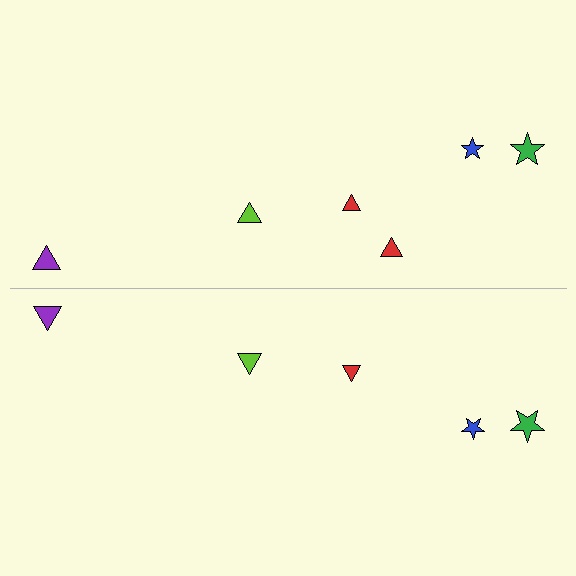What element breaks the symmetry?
A red triangle is missing from the bottom side.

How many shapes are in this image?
There are 11 shapes in this image.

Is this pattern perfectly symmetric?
No, the pattern is not perfectly symmetric. A red triangle is missing from the bottom side.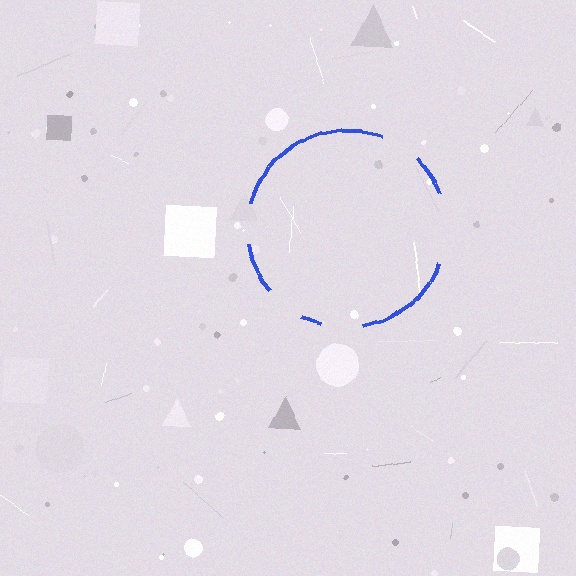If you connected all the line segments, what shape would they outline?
They would outline a circle.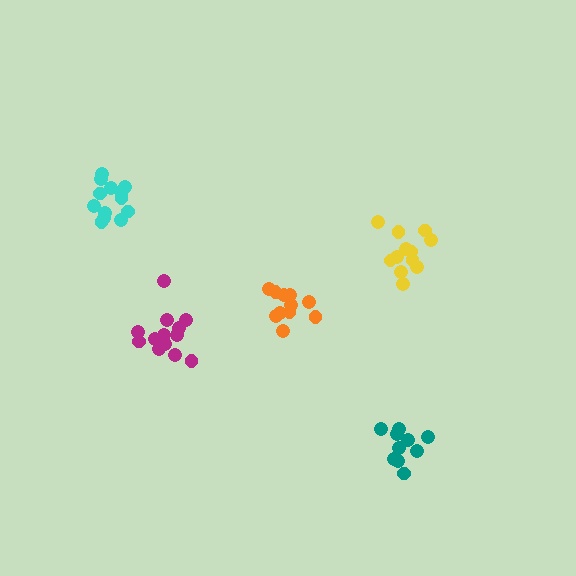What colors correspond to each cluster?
The clusters are colored: yellow, teal, orange, cyan, magenta.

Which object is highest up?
The cyan cluster is topmost.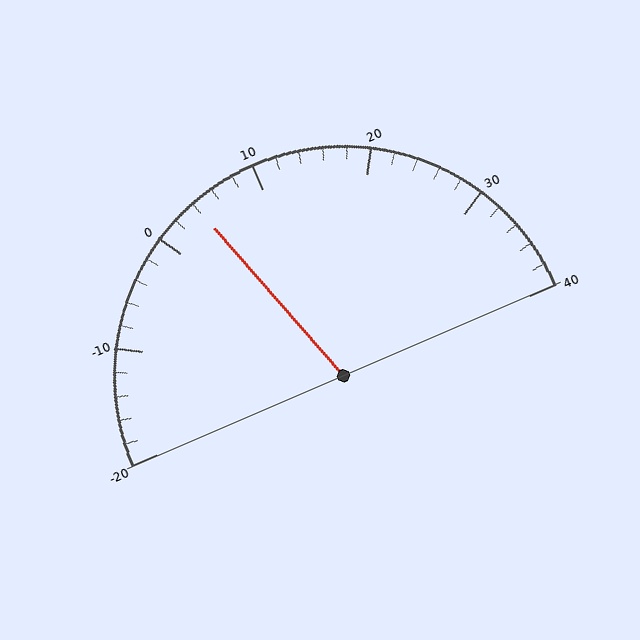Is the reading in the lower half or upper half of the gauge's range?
The reading is in the lower half of the range (-20 to 40).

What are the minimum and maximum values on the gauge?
The gauge ranges from -20 to 40.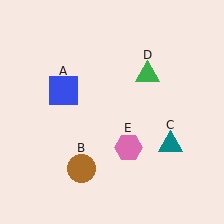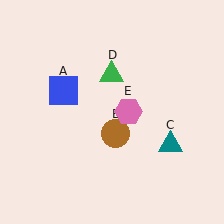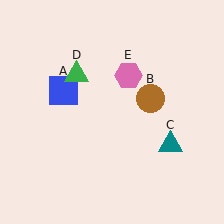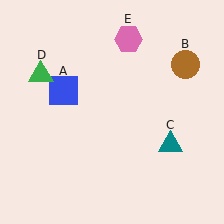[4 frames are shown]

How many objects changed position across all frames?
3 objects changed position: brown circle (object B), green triangle (object D), pink hexagon (object E).